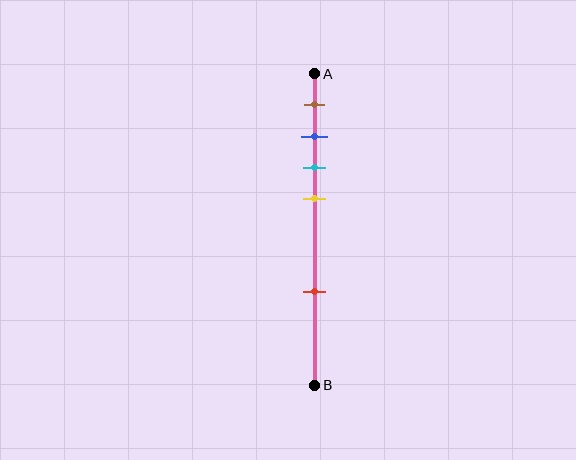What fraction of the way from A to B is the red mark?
The red mark is approximately 70% (0.7) of the way from A to B.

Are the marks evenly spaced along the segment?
No, the marks are not evenly spaced.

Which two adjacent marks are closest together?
The blue and cyan marks are the closest adjacent pair.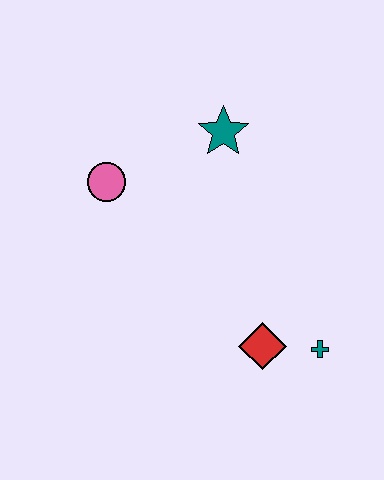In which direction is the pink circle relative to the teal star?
The pink circle is to the left of the teal star.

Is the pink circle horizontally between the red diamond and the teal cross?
No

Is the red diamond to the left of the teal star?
No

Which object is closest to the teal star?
The pink circle is closest to the teal star.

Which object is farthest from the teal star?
The teal cross is farthest from the teal star.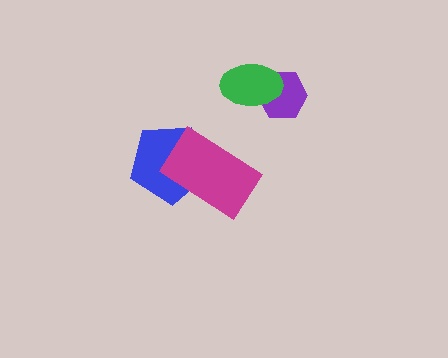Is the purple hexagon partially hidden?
Yes, it is partially covered by another shape.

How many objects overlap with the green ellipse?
1 object overlaps with the green ellipse.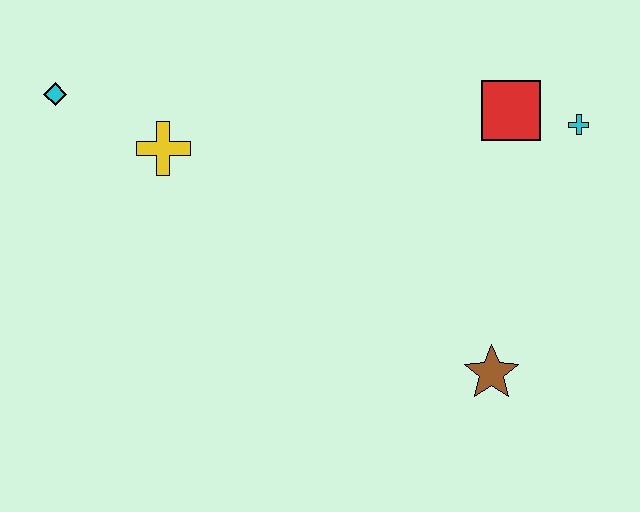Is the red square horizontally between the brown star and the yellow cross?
No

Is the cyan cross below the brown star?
No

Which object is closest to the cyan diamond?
The yellow cross is closest to the cyan diamond.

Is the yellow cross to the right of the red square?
No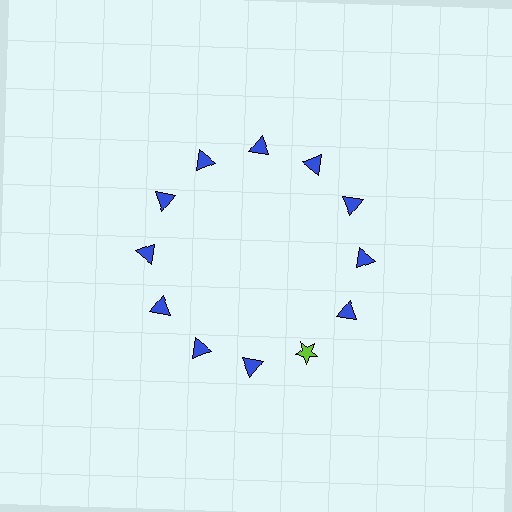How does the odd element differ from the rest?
It differs in both color (lime instead of blue) and shape (star instead of triangle).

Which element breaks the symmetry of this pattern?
The lime star at roughly the 5 o'clock position breaks the symmetry. All other shapes are blue triangles.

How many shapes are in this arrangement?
There are 12 shapes arranged in a ring pattern.